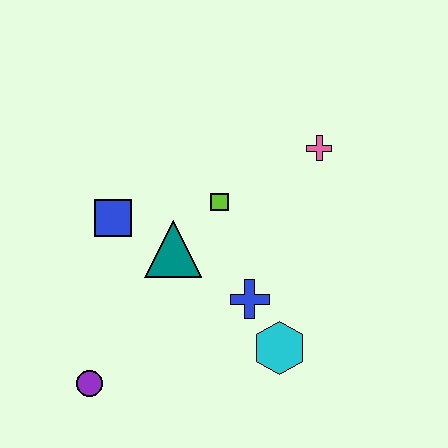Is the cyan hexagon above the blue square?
No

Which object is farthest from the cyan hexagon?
The blue square is farthest from the cyan hexagon.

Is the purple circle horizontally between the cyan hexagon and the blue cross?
No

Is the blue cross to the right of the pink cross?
No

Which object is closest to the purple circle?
The teal triangle is closest to the purple circle.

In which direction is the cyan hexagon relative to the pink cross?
The cyan hexagon is below the pink cross.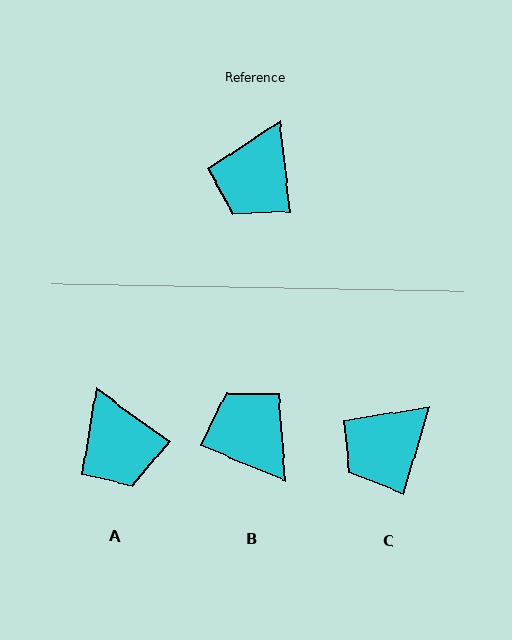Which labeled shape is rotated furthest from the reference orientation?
B, about 119 degrees away.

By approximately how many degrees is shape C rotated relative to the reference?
Approximately 24 degrees clockwise.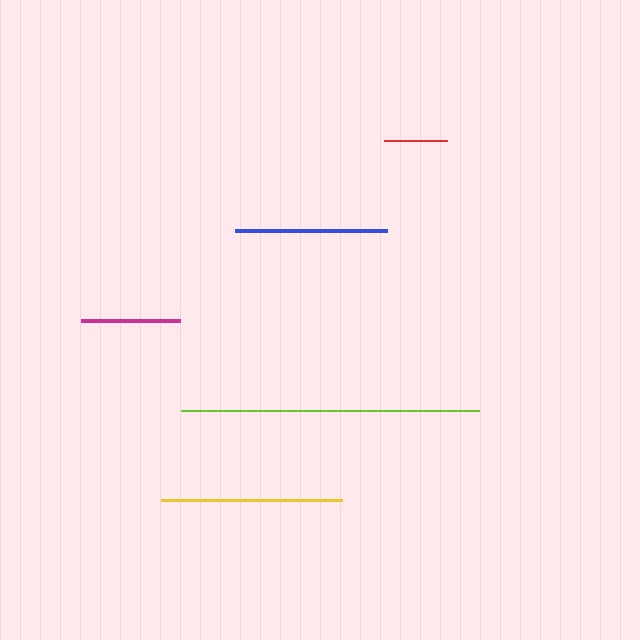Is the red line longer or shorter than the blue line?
The blue line is longer than the red line.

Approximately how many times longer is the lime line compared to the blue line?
The lime line is approximately 1.9 times the length of the blue line.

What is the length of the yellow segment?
The yellow segment is approximately 182 pixels long.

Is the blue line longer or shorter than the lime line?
The lime line is longer than the blue line.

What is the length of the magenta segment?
The magenta segment is approximately 100 pixels long.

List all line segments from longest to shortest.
From longest to shortest: lime, yellow, blue, magenta, red.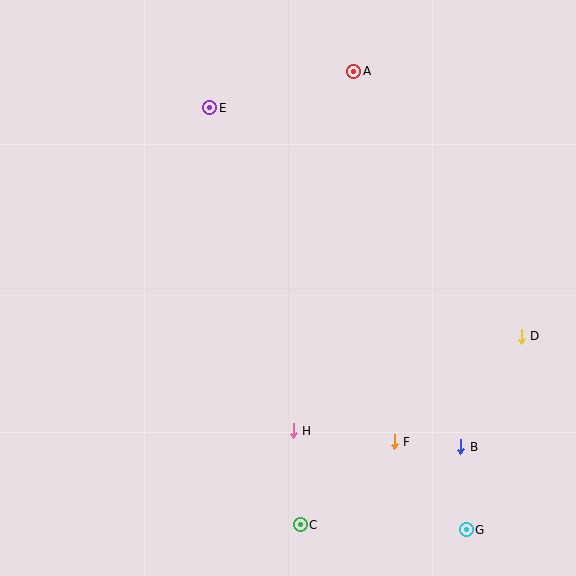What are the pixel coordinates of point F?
Point F is at (394, 442).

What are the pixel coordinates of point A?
Point A is at (354, 71).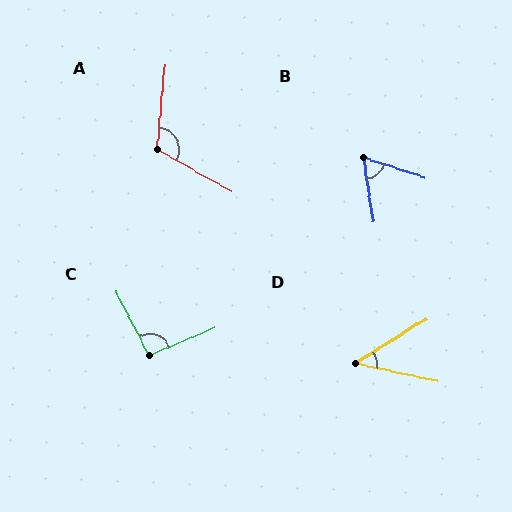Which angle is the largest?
A, at approximately 114 degrees.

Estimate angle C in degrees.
Approximately 94 degrees.